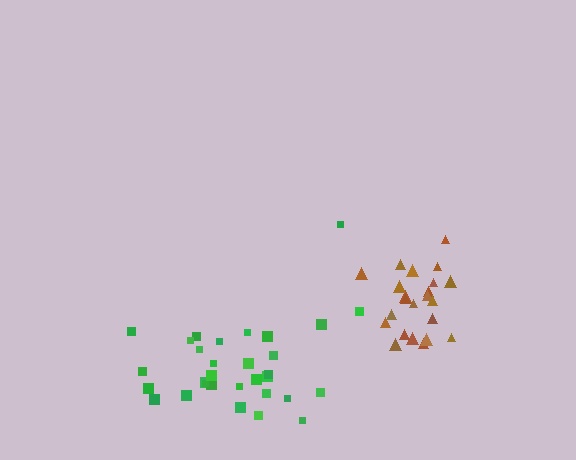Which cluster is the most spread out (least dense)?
Green.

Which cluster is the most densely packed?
Brown.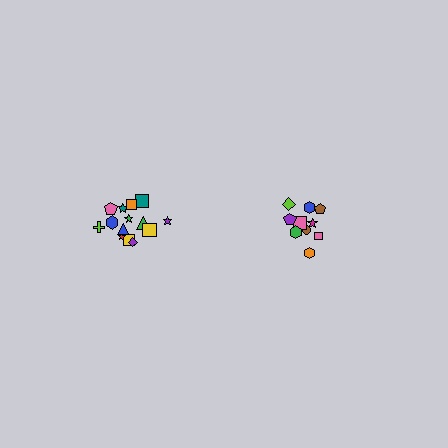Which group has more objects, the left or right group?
The left group.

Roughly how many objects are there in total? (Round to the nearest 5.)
Roughly 25 objects in total.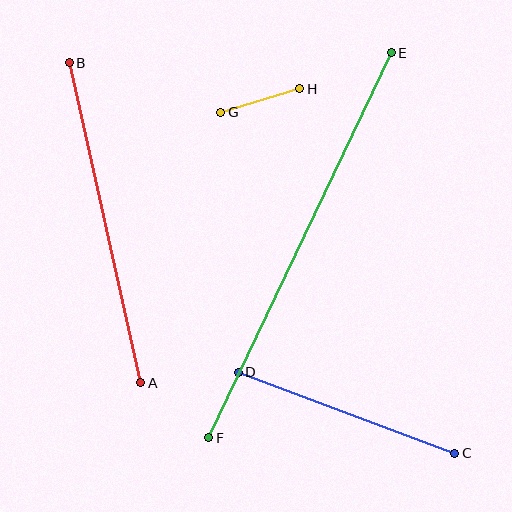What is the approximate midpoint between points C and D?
The midpoint is at approximately (347, 413) pixels.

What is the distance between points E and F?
The distance is approximately 426 pixels.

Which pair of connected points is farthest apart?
Points E and F are farthest apart.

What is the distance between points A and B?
The distance is approximately 328 pixels.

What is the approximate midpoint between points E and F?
The midpoint is at approximately (300, 245) pixels.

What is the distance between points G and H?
The distance is approximately 83 pixels.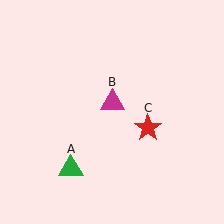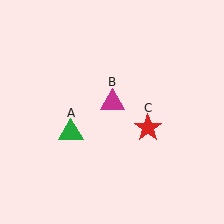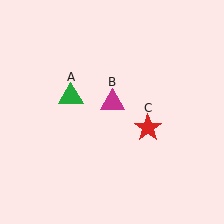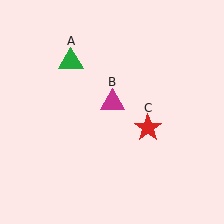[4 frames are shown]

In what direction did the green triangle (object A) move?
The green triangle (object A) moved up.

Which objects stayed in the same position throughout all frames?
Magenta triangle (object B) and red star (object C) remained stationary.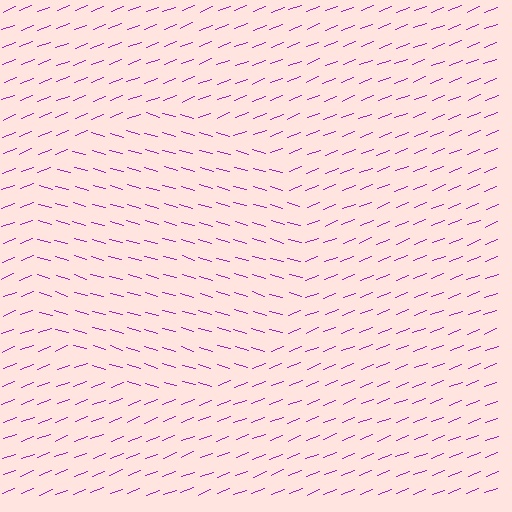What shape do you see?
I see a circle.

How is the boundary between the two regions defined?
The boundary is defined purely by a change in line orientation (approximately 37 degrees difference). All lines are the same color and thickness.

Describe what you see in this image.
The image is filled with small purple line segments. A circle region in the image has lines oriented differently from the surrounding lines, creating a visible texture boundary.